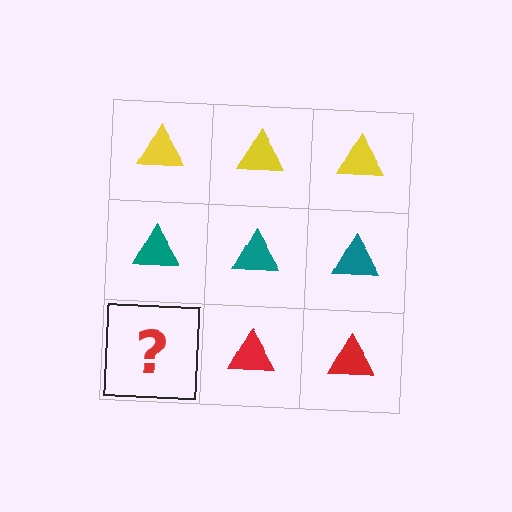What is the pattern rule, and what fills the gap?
The rule is that each row has a consistent color. The gap should be filled with a red triangle.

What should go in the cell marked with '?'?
The missing cell should contain a red triangle.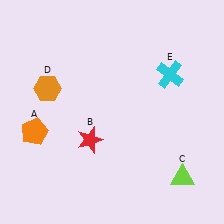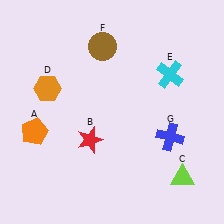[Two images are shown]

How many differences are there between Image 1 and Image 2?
There are 2 differences between the two images.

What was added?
A brown circle (F), a blue cross (G) were added in Image 2.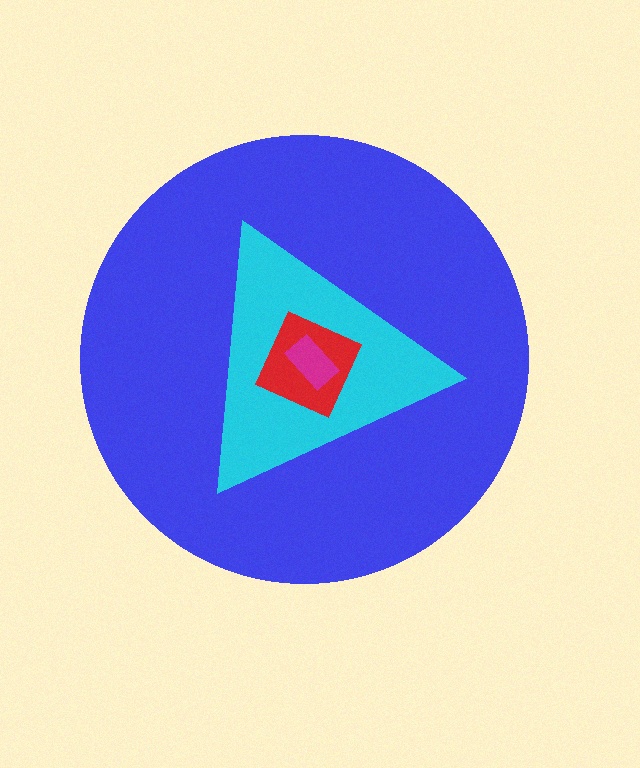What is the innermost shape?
The magenta rectangle.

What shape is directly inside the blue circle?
The cyan triangle.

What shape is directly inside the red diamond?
The magenta rectangle.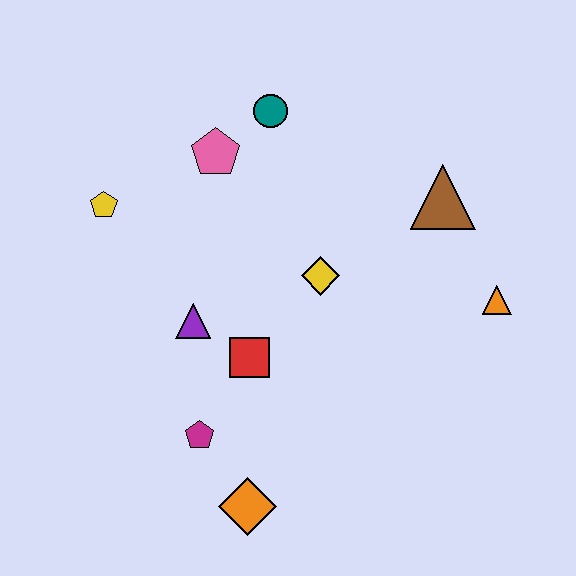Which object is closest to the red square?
The purple triangle is closest to the red square.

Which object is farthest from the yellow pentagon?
The orange triangle is farthest from the yellow pentagon.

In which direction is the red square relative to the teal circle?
The red square is below the teal circle.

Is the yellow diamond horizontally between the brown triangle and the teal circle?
Yes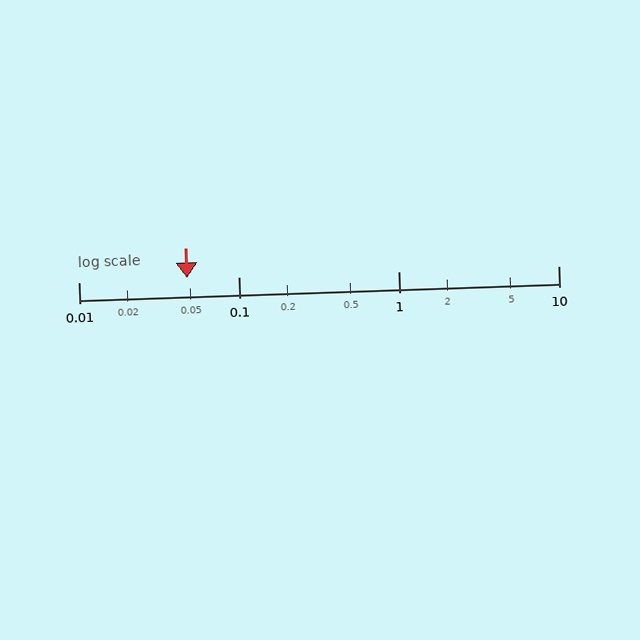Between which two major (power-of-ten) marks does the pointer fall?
The pointer is between 0.01 and 0.1.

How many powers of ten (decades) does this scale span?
The scale spans 3 decades, from 0.01 to 10.